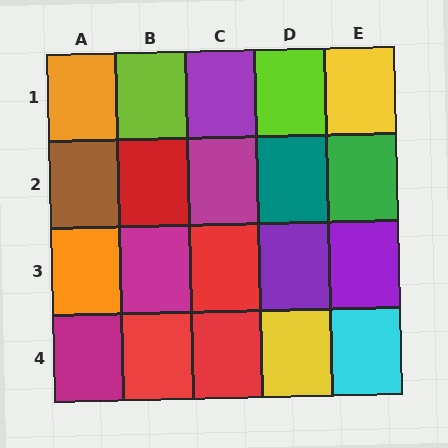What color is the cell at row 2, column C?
Magenta.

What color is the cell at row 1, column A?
Orange.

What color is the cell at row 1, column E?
Yellow.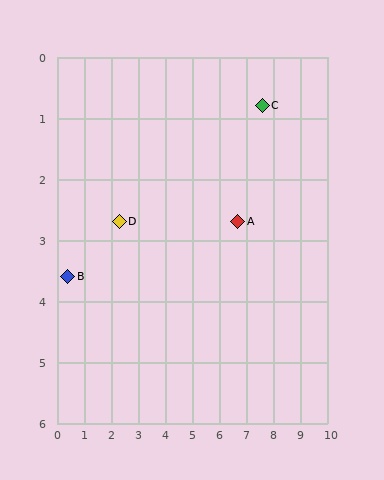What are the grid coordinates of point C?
Point C is at approximately (7.6, 0.8).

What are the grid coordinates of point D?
Point D is at approximately (2.3, 2.7).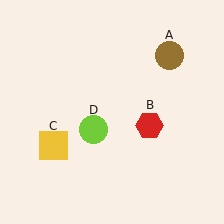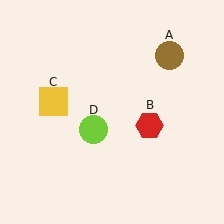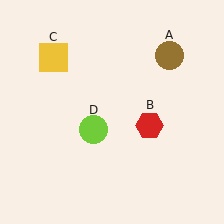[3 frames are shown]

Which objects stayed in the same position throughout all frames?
Brown circle (object A) and red hexagon (object B) and lime circle (object D) remained stationary.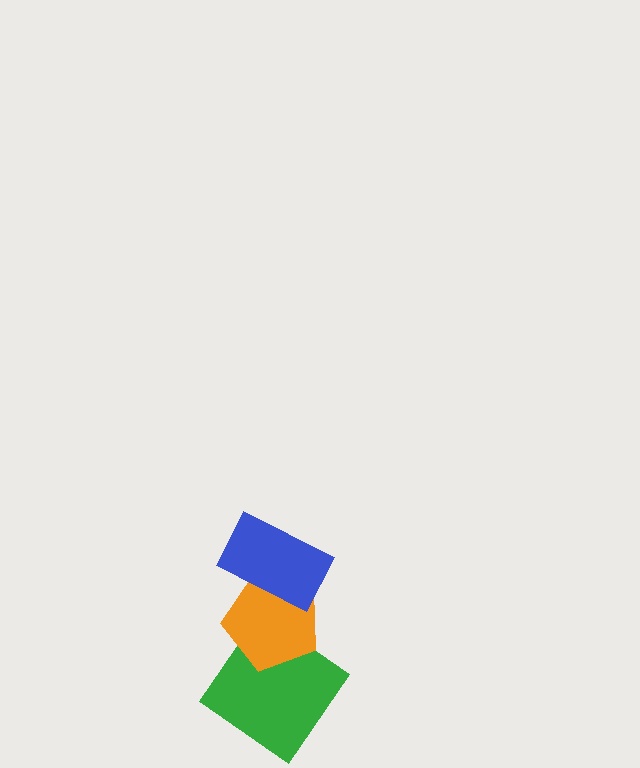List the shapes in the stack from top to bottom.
From top to bottom: the blue rectangle, the orange pentagon, the green diamond.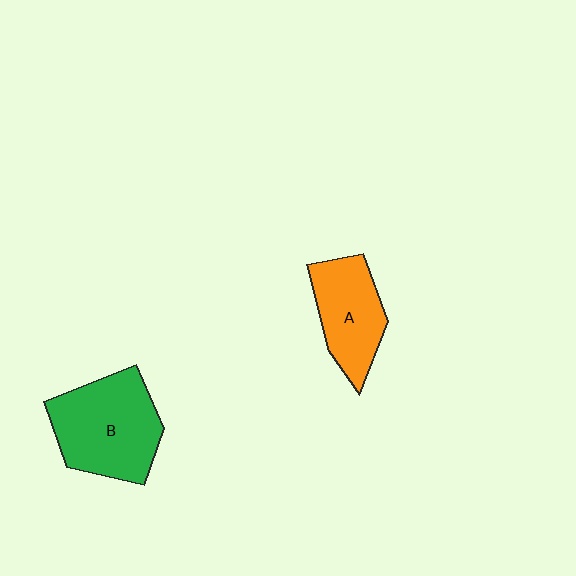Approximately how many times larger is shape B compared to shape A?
Approximately 1.4 times.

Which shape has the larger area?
Shape B (green).